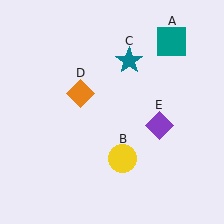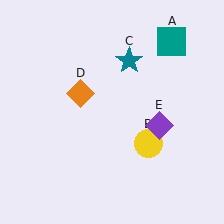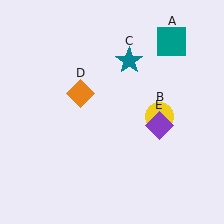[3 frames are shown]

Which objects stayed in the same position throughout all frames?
Teal square (object A) and teal star (object C) and orange diamond (object D) and purple diamond (object E) remained stationary.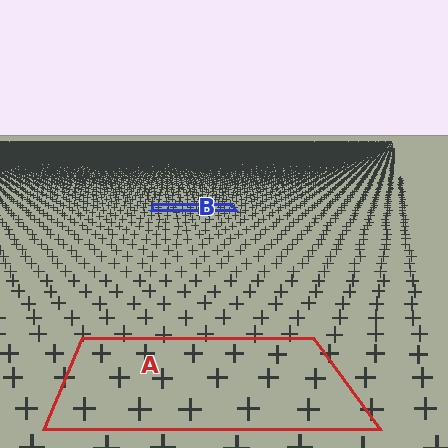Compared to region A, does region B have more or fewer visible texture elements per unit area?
Region B has more texture elements per unit area — they are packed more densely because it is farther away.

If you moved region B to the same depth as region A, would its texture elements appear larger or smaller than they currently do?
They would appear larger. At a closer depth, the same texture elements are projected at a bigger on-screen size.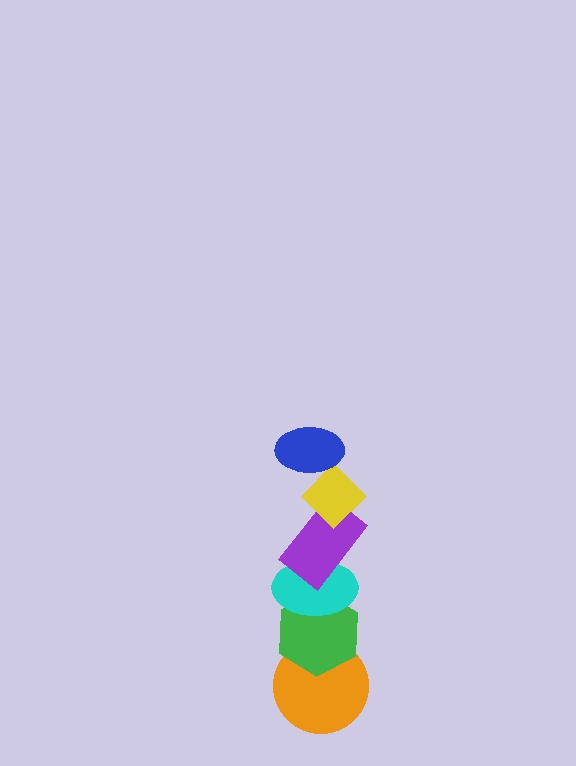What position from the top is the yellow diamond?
The yellow diamond is 2nd from the top.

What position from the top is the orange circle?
The orange circle is 6th from the top.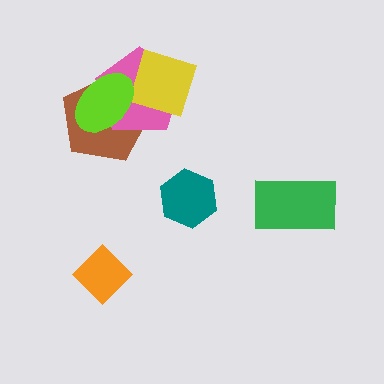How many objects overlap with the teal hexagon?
0 objects overlap with the teal hexagon.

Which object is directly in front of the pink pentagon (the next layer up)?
The yellow square is directly in front of the pink pentagon.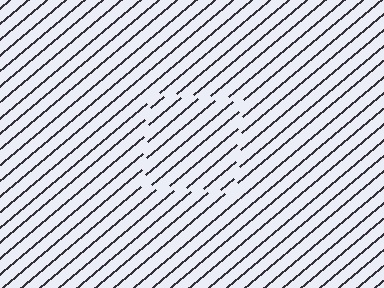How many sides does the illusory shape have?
4 sides — the line-ends trace a square.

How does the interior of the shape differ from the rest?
The interior of the shape contains the same grating, shifted by half a period — the contour is defined by the phase discontinuity where line-ends from the inner and outer gratings abut.